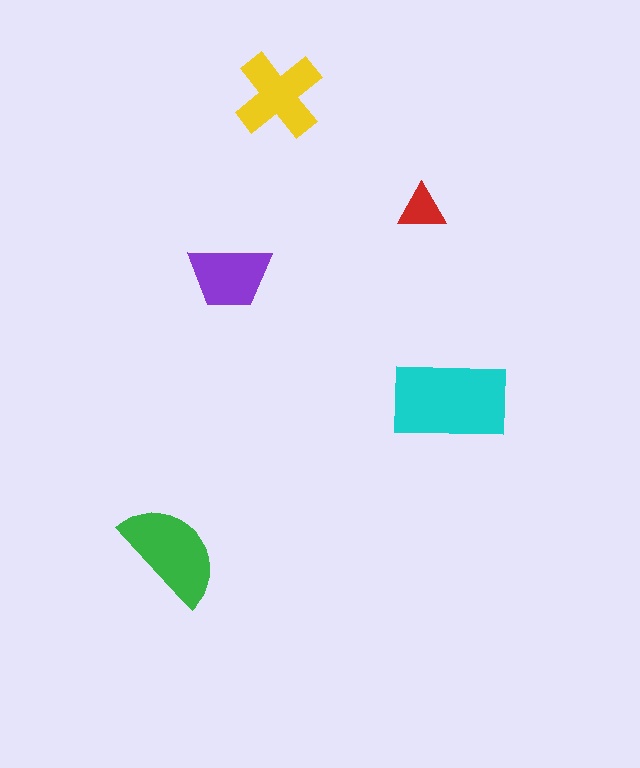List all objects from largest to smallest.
The cyan rectangle, the green semicircle, the yellow cross, the purple trapezoid, the red triangle.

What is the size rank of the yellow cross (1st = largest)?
3rd.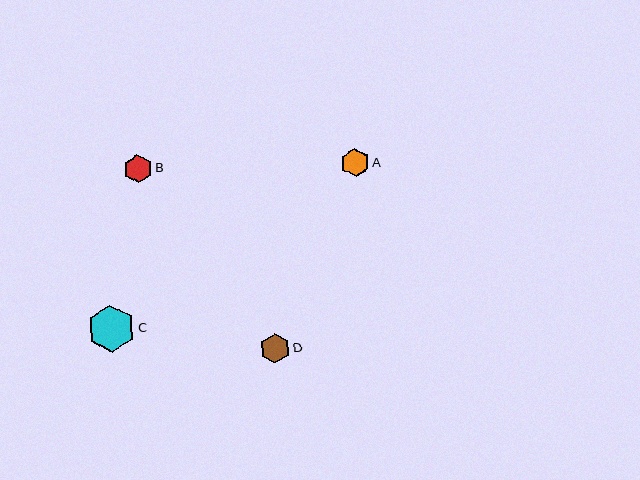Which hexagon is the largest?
Hexagon C is the largest with a size of approximately 47 pixels.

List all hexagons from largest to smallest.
From largest to smallest: C, D, A, B.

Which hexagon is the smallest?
Hexagon B is the smallest with a size of approximately 28 pixels.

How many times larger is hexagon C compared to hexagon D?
Hexagon C is approximately 1.6 times the size of hexagon D.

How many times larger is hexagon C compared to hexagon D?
Hexagon C is approximately 1.6 times the size of hexagon D.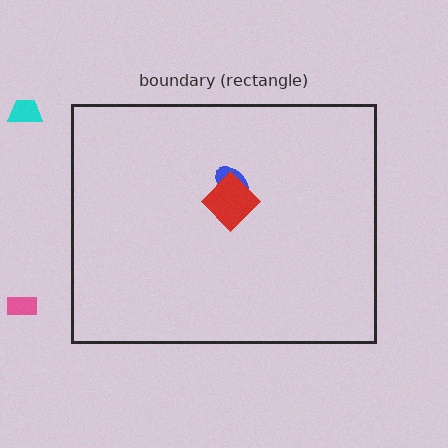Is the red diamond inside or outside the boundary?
Inside.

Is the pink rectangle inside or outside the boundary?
Outside.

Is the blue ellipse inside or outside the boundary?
Inside.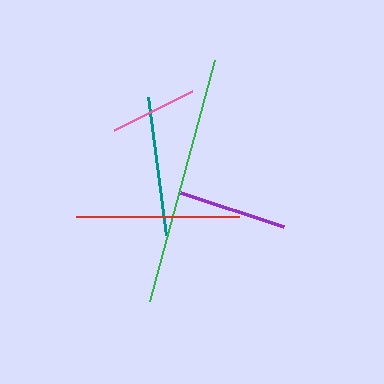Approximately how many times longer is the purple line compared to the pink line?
The purple line is approximately 1.2 times the length of the pink line.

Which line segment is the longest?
The green line is the longest at approximately 250 pixels.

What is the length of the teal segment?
The teal segment is approximately 140 pixels long.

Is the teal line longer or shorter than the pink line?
The teal line is longer than the pink line.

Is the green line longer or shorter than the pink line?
The green line is longer than the pink line.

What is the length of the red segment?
The red segment is approximately 163 pixels long.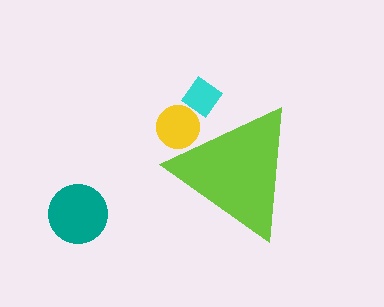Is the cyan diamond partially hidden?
Yes, the cyan diamond is partially hidden behind the lime triangle.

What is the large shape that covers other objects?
A lime triangle.